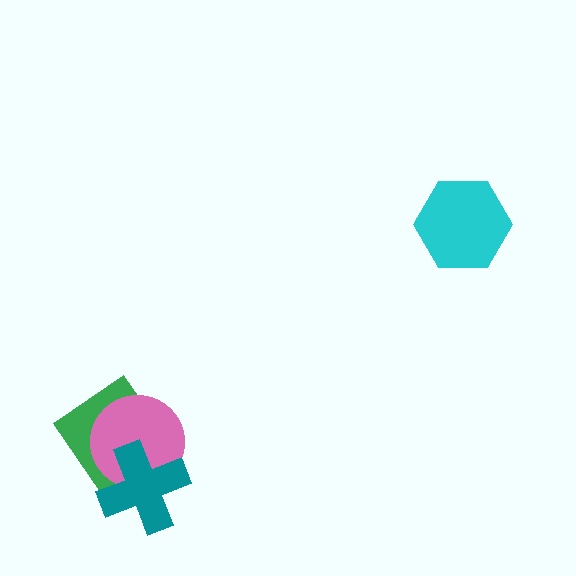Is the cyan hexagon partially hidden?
No, no other shape covers it.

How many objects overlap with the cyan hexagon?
0 objects overlap with the cyan hexagon.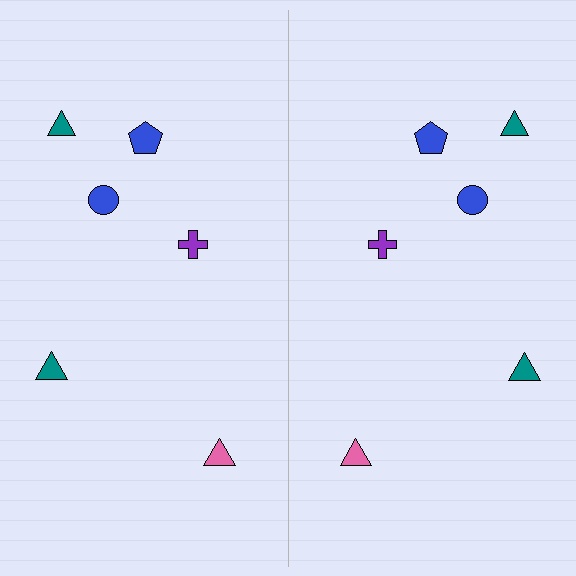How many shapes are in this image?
There are 12 shapes in this image.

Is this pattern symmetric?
Yes, this pattern has bilateral (reflection) symmetry.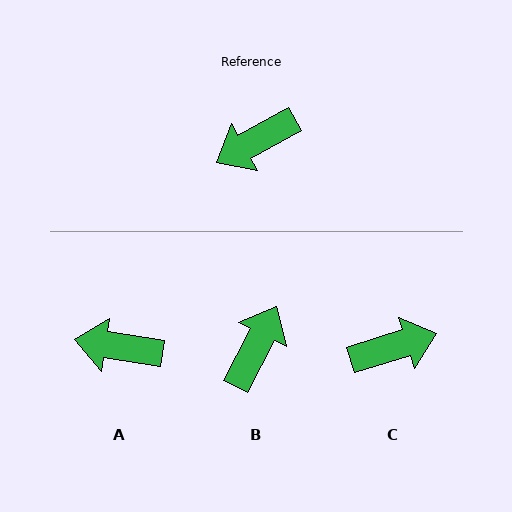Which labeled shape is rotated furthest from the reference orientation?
C, about 168 degrees away.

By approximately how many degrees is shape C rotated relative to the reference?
Approximately 168 degrees counter-clockwise.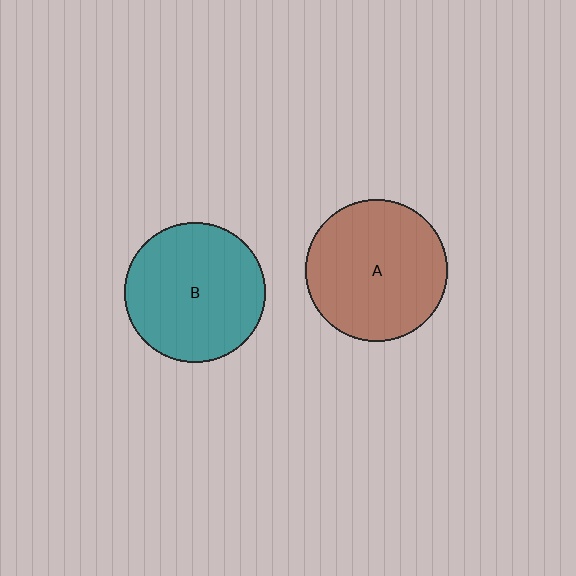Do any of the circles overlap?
No, none of the circles overlap.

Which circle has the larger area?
Circle A (brown).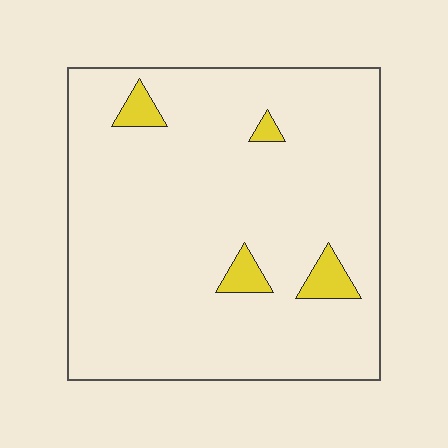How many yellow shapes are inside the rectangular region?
4.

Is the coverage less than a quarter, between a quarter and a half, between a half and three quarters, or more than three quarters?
Less than a quarter.